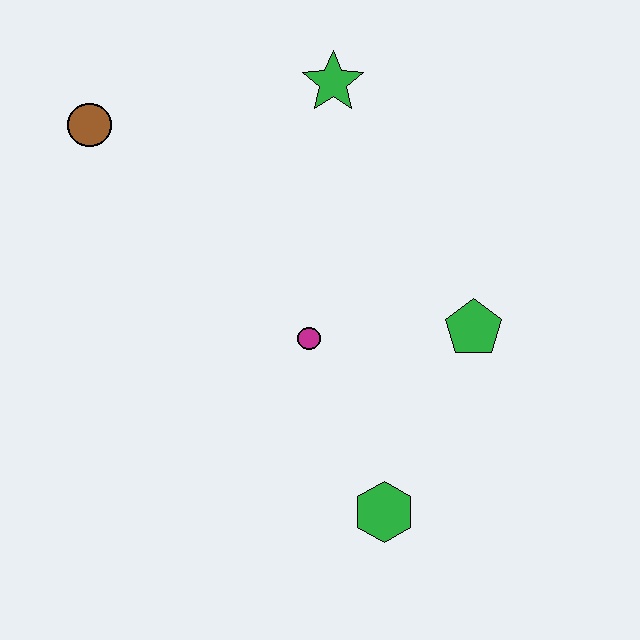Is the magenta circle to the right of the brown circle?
Yes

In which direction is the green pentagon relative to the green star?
The green pentagon is below the green star.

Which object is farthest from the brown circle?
The green hexagon is farthest from the brown circle.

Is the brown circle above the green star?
No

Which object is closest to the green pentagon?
The magenta circle is closest to the green pentagon.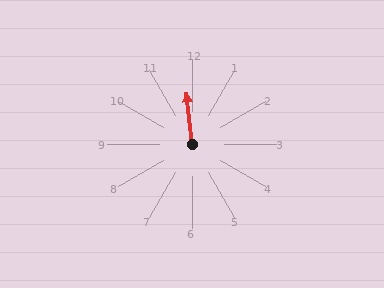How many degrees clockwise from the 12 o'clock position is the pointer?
Approximately 354 degrees.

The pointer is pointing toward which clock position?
Roughly 12 o'clock.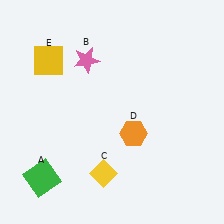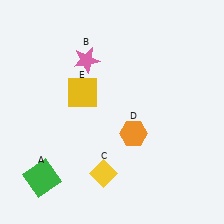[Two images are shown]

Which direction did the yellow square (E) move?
The yellow square (E) moved right.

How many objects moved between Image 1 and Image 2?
1 object moved between the two images.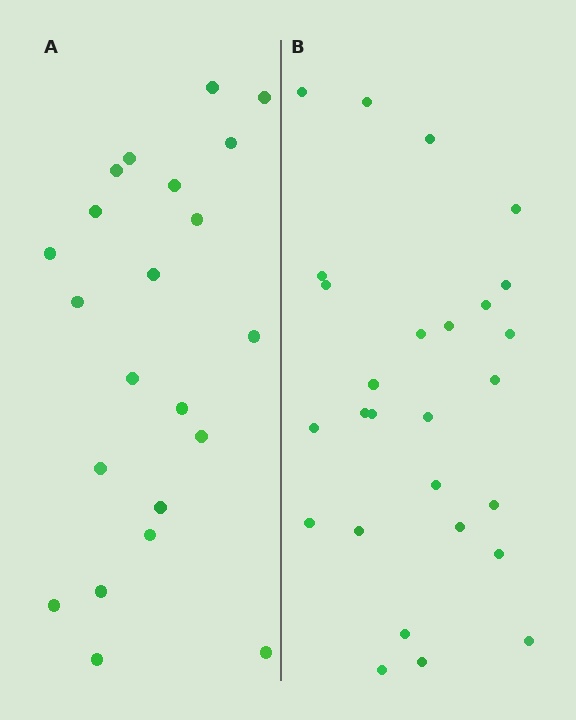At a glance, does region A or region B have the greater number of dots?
Region B (the right region) has more dots.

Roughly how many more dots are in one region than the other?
Region B has about 5 more dots than region A.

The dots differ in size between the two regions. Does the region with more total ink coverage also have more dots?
No. Region A has more total ink coverage because its dots are larger, but region B actually contains more individual dots. Total area can be misleading — the number of items is what matters here.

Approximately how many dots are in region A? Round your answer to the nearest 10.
About 20 dots. (The exact count is 22, which rounds to 20.)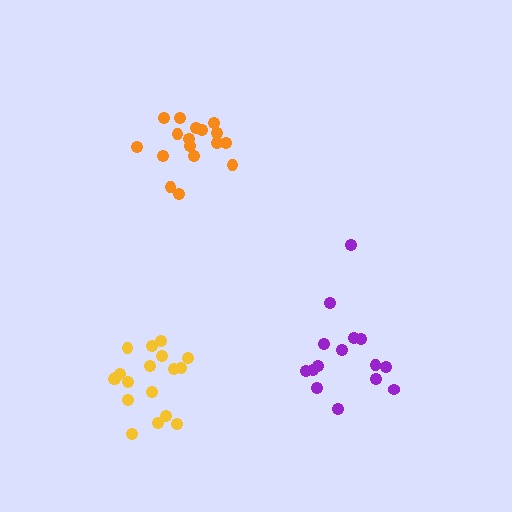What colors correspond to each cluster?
The clusters are colored: orange, yellow, purple.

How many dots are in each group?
Group 1: 17 dots, Group 2: 19 dots, Group 3: 15 dots (51 total).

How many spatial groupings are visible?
There are 3 spatial groupings.